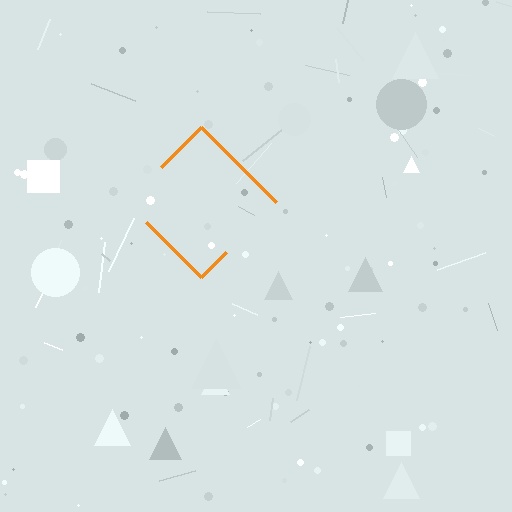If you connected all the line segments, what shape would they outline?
They would outline a diamond.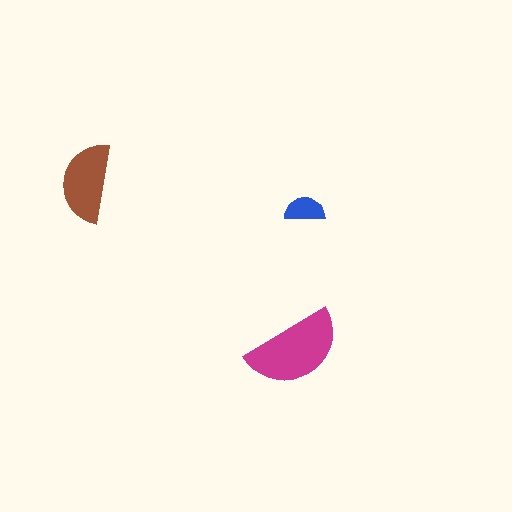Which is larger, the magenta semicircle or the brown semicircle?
The magenta one.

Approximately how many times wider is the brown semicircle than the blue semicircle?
About 2 times wider.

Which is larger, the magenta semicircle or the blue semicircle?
The magenta one.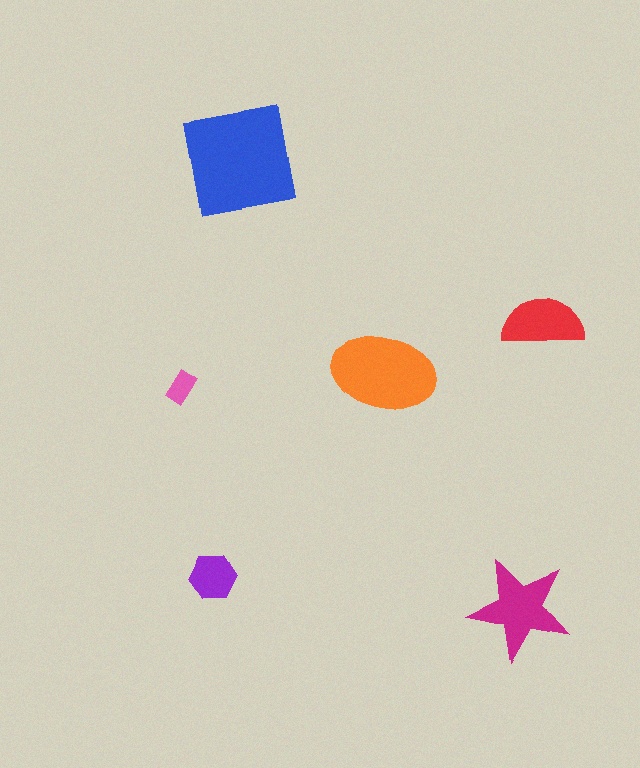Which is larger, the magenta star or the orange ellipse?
The orange ellipse.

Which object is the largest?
The blue square.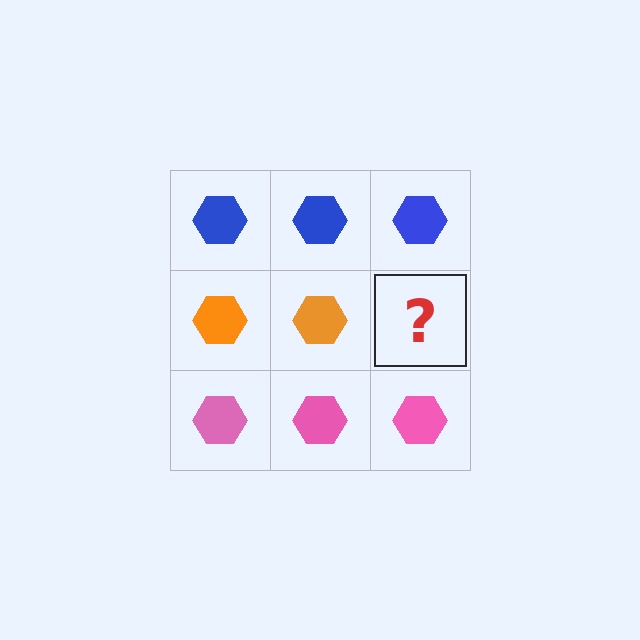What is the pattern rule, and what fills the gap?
The rule is that each row has a consistent color. The gap should be filled with an orange hexagon.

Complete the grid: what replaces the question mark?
The question mark should be replaced with an orange hexagon.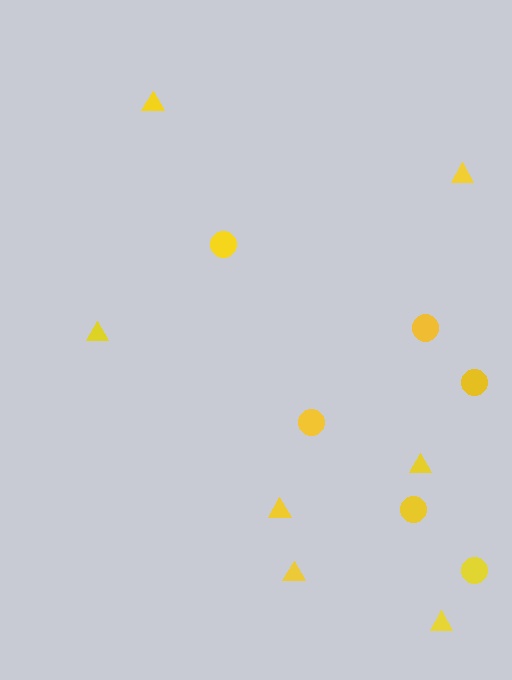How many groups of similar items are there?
There are 2 groups: one group of circles (6) and one group of triangles (7).